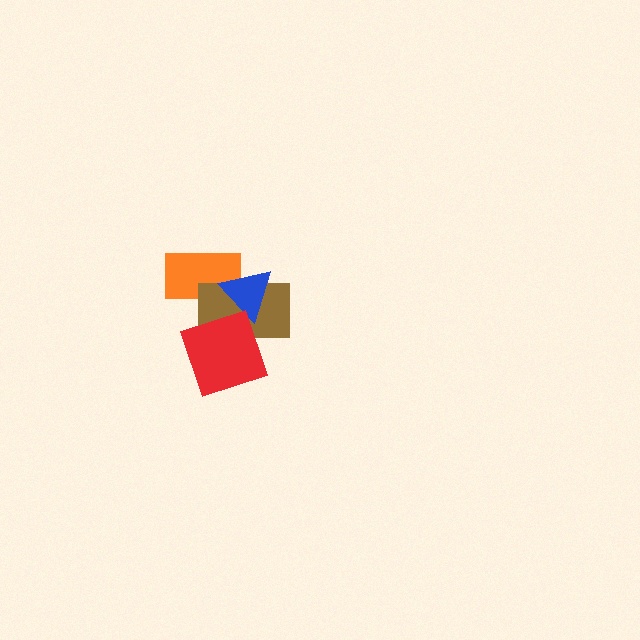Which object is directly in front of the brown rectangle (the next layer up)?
The blue triangle is directly in front of the brown rectangle.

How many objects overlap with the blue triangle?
3 objects overlap with the blue triangle.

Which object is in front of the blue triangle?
The red diamond is in front of the blue triangle.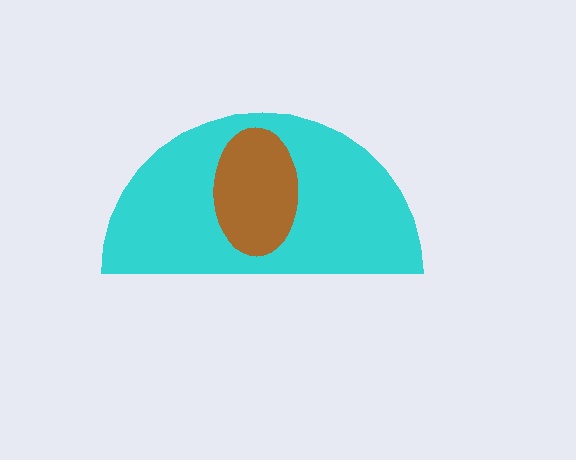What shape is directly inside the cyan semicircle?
The brown ellipse.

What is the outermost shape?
The cyan semicircle.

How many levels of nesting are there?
2.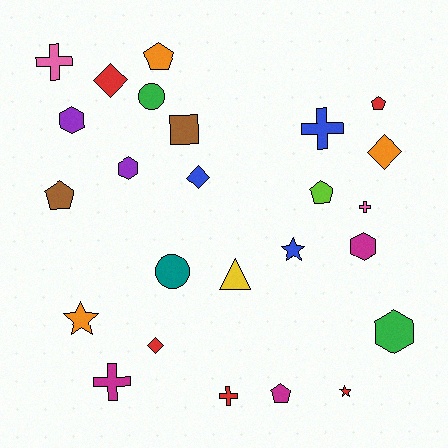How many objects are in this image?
There are 25 objects.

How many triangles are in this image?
There is 1 triangle.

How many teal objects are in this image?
There is 1 teal object.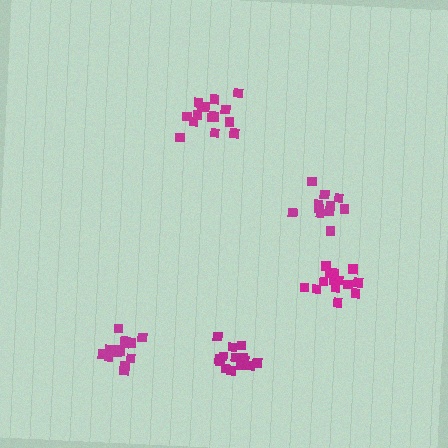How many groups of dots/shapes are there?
There are 5 groups.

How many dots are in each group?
Group 1: 14 dots, Group 2: 15 dots, Group 3: 12 dots, Group 4: 15 dots, Group 5: 16 dots (72 total).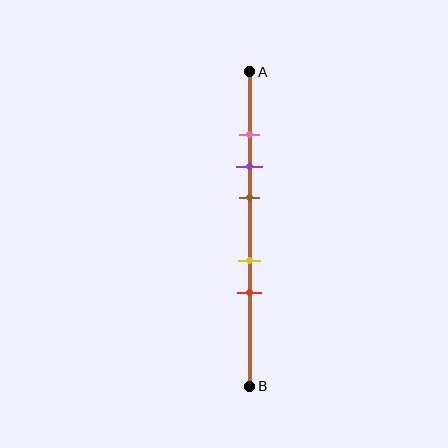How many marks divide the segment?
There are 5 marks dividing the segment.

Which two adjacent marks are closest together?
The pink and purple marks are the closest adjacent pair.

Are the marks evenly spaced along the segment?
No, the marks are not evenly spaced.